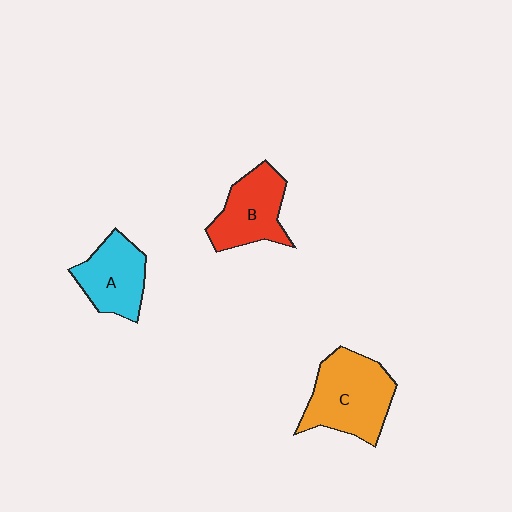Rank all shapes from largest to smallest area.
From largest to smallest: C (orange), B (red), A (cyan).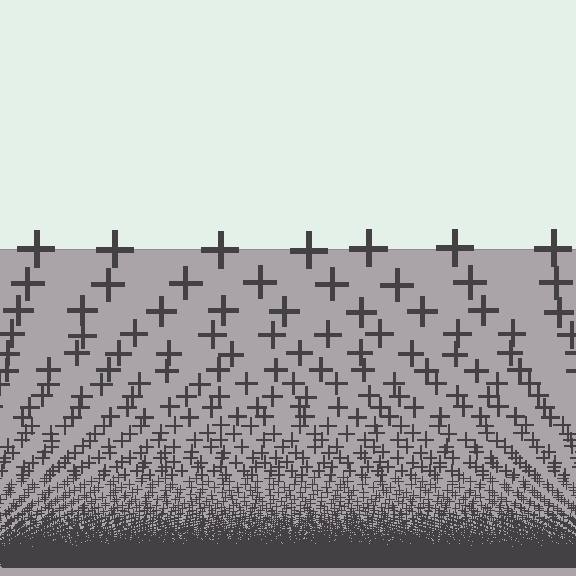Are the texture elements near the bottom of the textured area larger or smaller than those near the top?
Smaller. The gradient is inverted — elements near the bottom are smaller and denser.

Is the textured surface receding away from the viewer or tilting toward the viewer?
The surface appears to tilt toward the viewer. Texture elements get larger and sparser toward the top.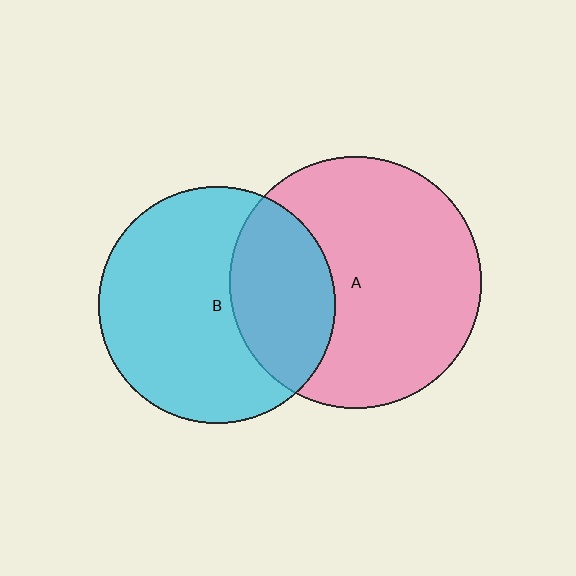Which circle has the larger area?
Circle A (pink).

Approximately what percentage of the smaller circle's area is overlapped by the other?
Approximately 35%.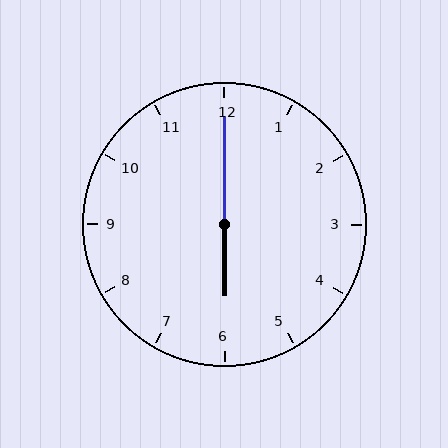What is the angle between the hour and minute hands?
Approximately 180 degrees.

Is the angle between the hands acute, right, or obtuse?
It is obtuse.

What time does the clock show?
6:00.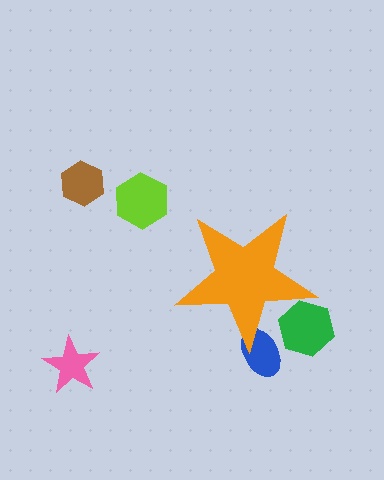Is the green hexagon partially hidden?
Yes, the green hexagon is partially hidden behind the orange star.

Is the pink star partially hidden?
No, the pink star is fully visible.